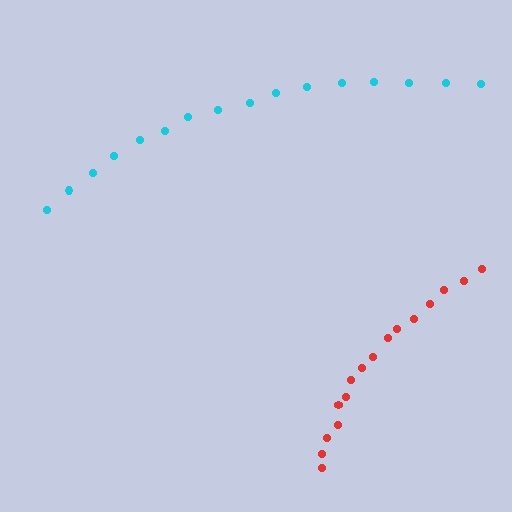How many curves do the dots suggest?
There are 2 distinct paths.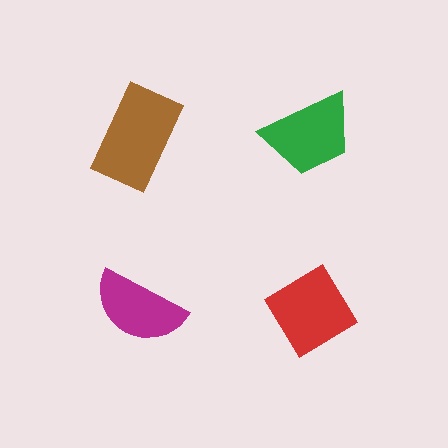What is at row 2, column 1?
A magenta semicircle.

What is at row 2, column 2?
A red diamond.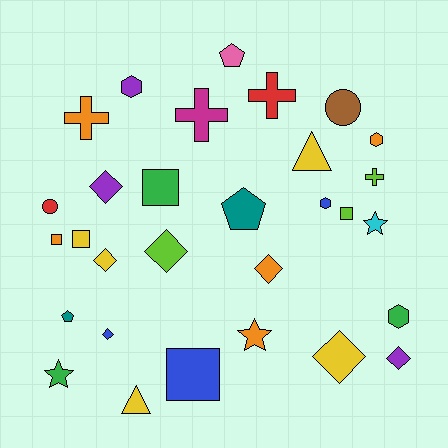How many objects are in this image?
There are 30 objects.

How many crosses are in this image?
There are 4 crosses.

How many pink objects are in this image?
There is 1 pink object.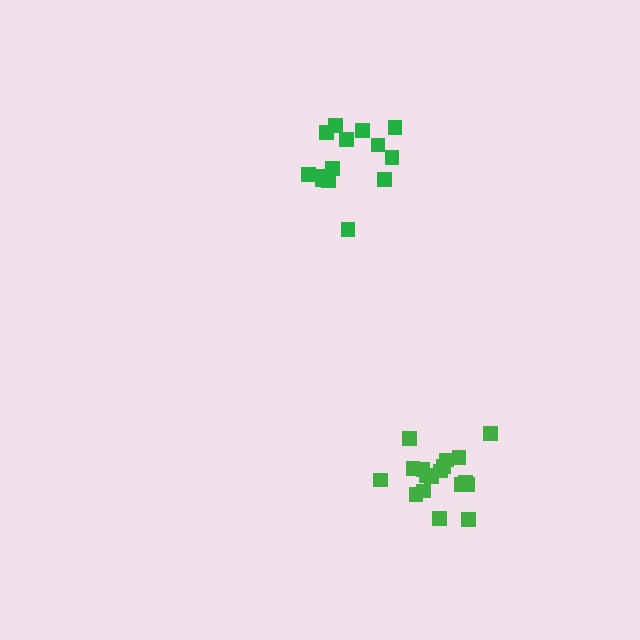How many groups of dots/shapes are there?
There are 2 groups.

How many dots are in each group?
Group 1: 15 dots, Group 2: 18 dots (33 total).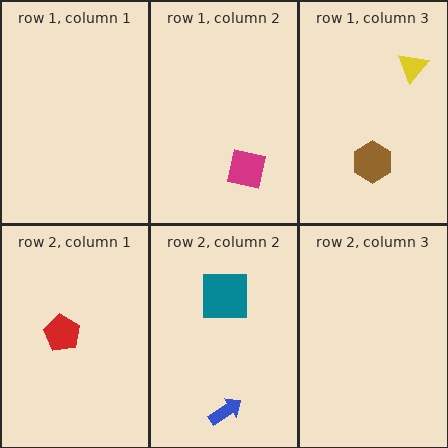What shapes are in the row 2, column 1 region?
The red pentagon.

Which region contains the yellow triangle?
The row 1, column 3 region.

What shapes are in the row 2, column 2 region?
The teal square, the blue arrow.